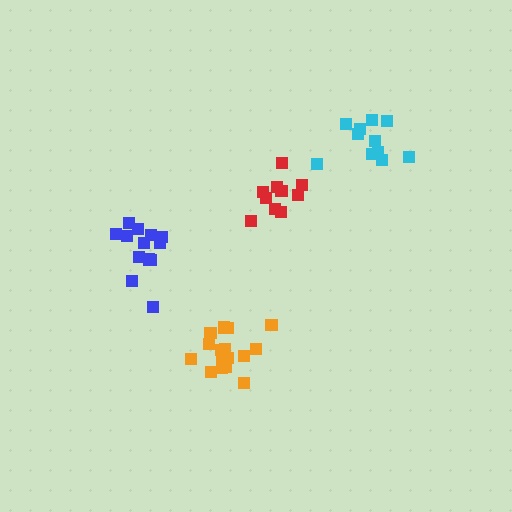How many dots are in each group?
Group 1: 10 dots, Group 2: 16 dots, Group 3: 11 dots, Group 4: 14 dots (51 total).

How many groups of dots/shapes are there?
There are 4 groups.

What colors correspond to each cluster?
The clusters are colored: red, orange, cyan, blue.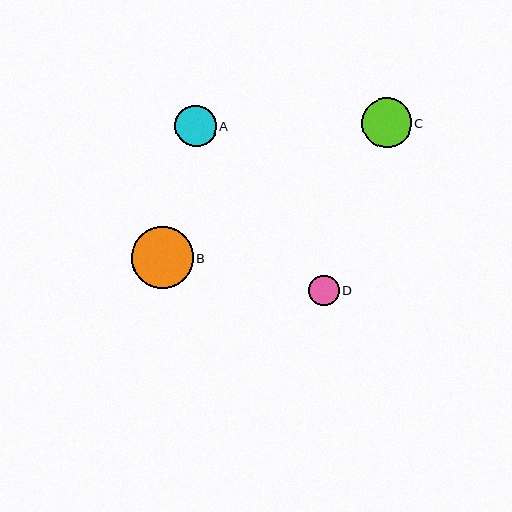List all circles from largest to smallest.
From largest to smallest: B, C, A, D.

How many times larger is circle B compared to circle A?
Circle B is approximately 1.5 times the size of circle A.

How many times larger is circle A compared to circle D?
Circle A is approximately 1.4 times the size of circle D.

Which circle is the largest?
Circle B is the largest with a size of approximately 61 pixels.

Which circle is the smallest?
Circle D is the smallest with a size of approximately 30 pixels.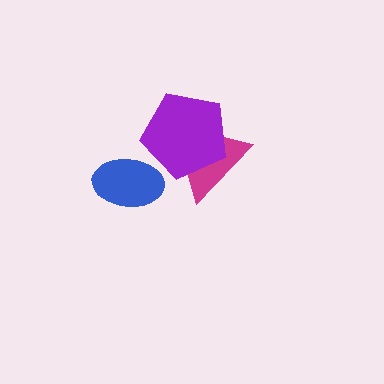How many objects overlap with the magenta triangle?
1 object overlaps with the magenta triangle.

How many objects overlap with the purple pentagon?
1 object overlaps with the purple pentagon.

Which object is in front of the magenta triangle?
The purple pentagon is in front of the magenta triangle.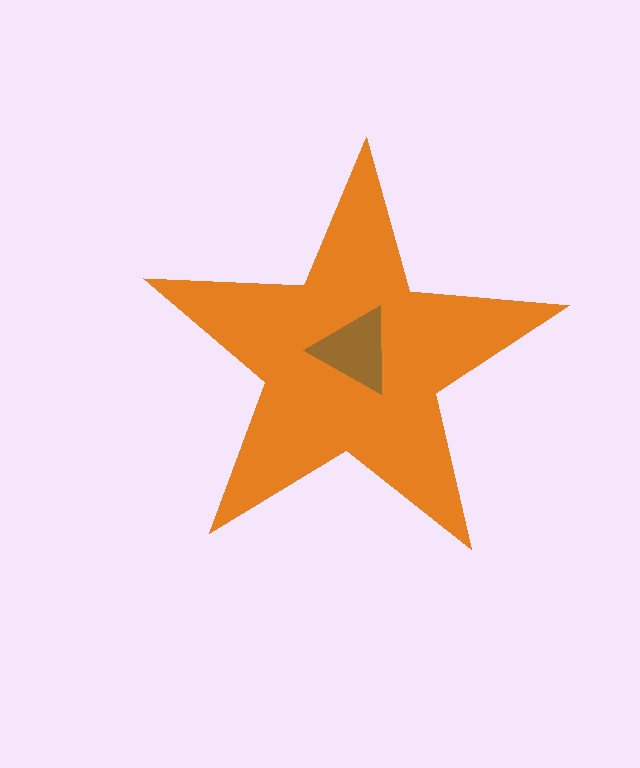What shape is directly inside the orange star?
The brown triangle.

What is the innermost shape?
The brown triangle.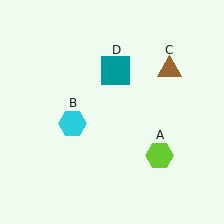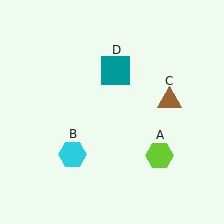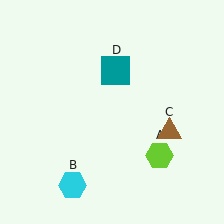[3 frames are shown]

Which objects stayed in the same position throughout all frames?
Lime hexagon (object A) and teal square (object D) remained stationary.